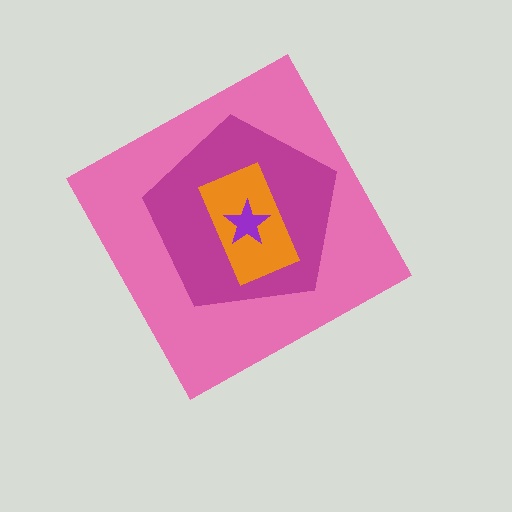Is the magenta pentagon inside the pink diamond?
Yes.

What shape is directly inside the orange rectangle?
The purple star.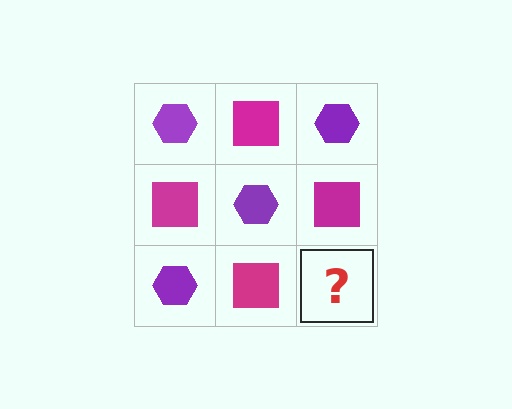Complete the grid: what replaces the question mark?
The question mark should be replaced with a purple hexagon.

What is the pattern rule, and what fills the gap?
The rule is that it alternates purple hexagon and magenta square in a checkerboard pattern. The gap should be filled with a purple hexagon.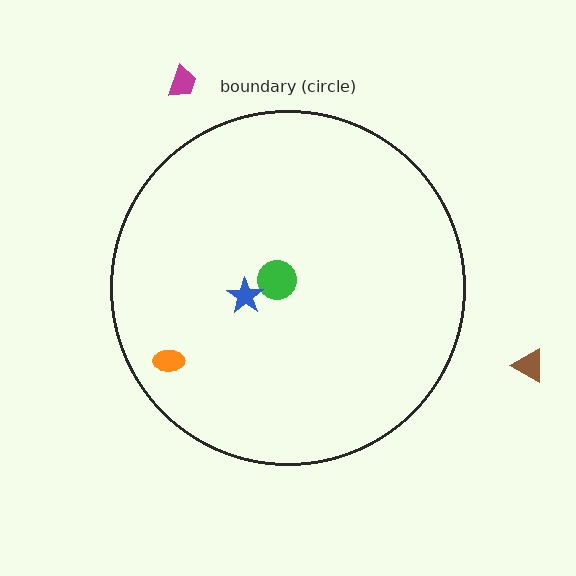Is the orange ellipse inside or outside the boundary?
Inside.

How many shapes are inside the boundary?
3 inside, 2 outside.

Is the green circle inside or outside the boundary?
Inside.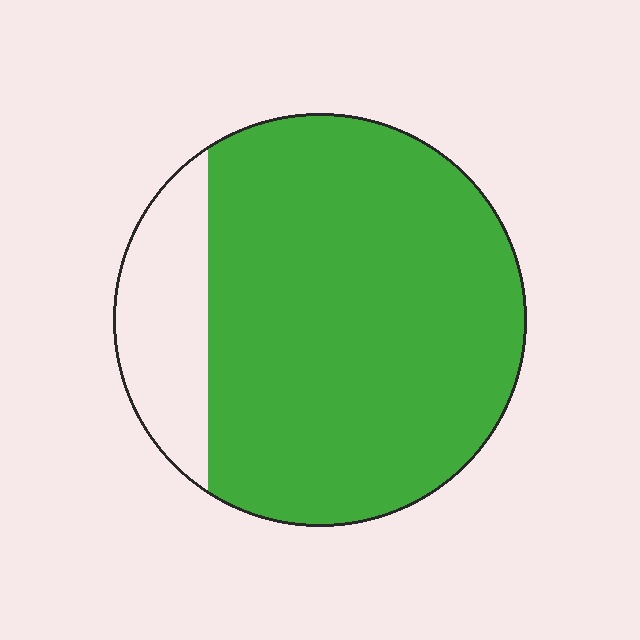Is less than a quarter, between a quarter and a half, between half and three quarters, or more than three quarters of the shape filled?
More than three quarters.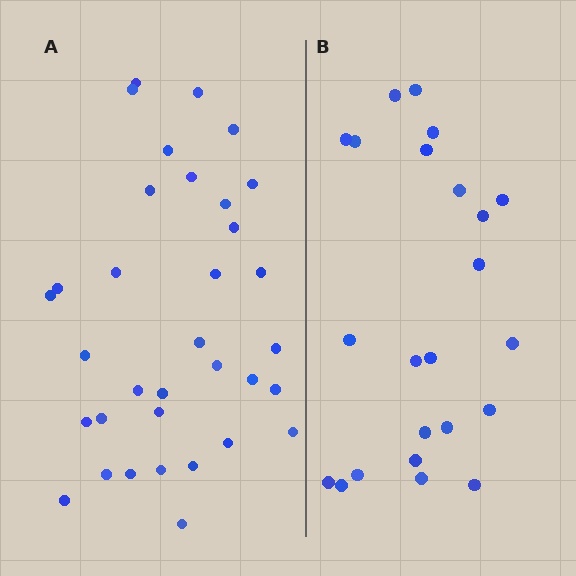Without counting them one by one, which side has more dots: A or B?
Region A (the left region) has more dots.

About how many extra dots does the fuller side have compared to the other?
Region A has roughly 12 or so more dots than region B.